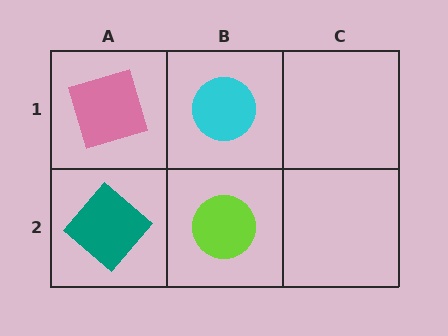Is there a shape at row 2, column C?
No, that cell is empty.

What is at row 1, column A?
A pink square.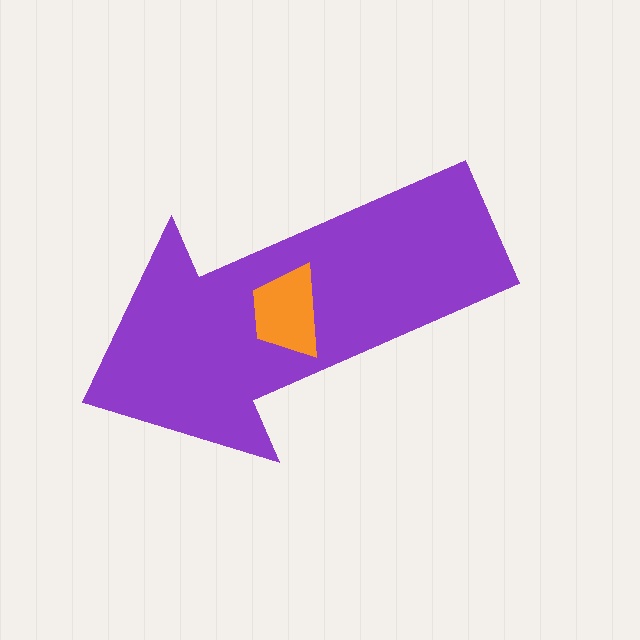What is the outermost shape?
The purple arrow.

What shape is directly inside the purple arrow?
The orange trapezoid.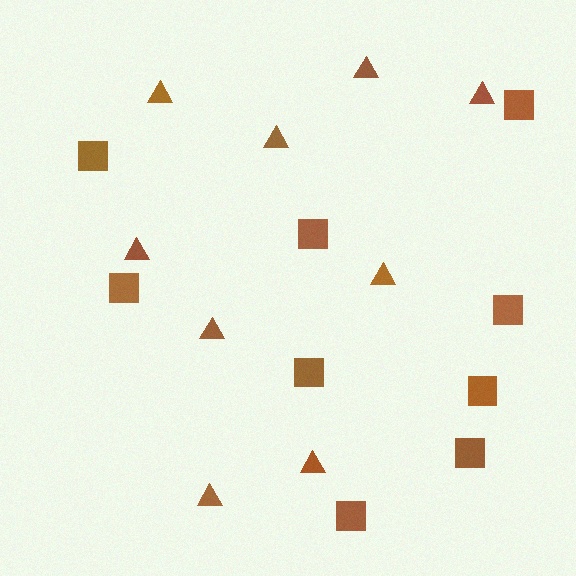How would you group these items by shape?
There are 2 groups: one group of triangles (9) and one group of squares (9).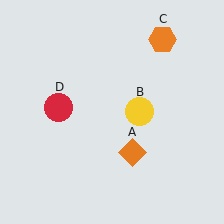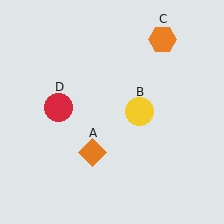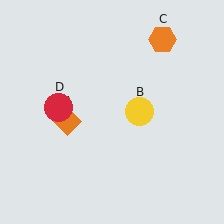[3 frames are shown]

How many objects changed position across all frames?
1 object changed position: orange diamond (object A).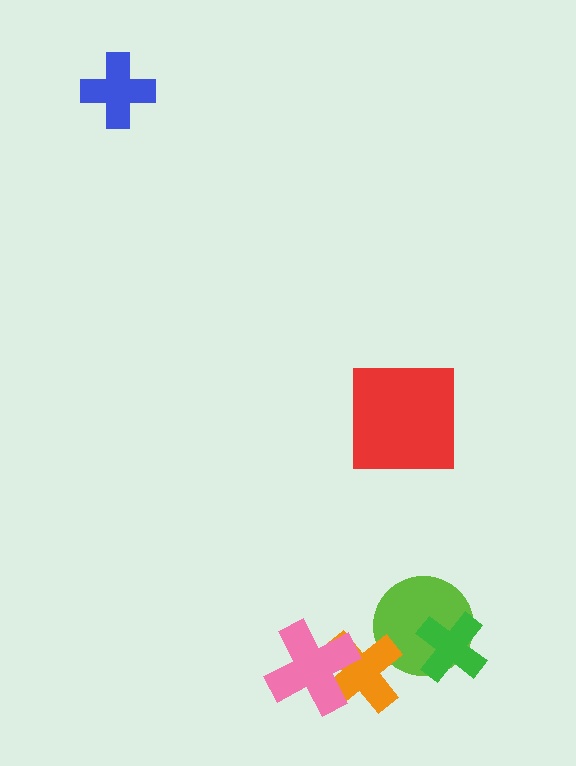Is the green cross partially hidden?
No, no other shape covers it.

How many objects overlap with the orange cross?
2 objects overlap with the orange cross.